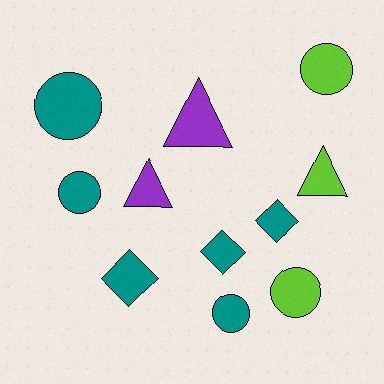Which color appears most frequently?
Teal, with 6 objects.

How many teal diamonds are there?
There are 3 teal diamonds.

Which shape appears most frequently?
Circle, with 5 objects.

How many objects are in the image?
There are 11 objects.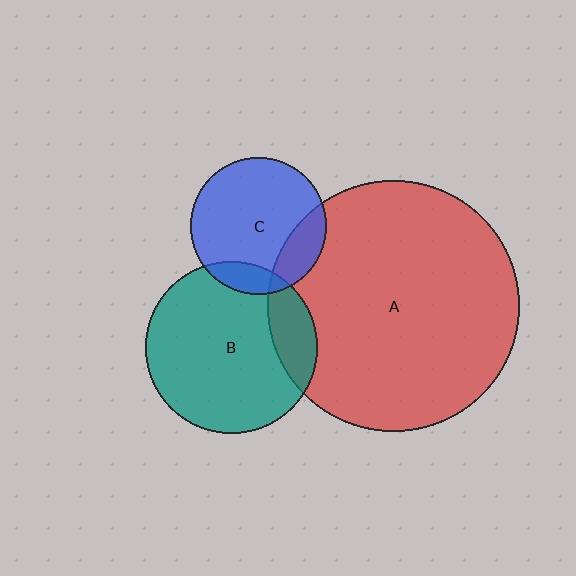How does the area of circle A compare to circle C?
Approximately 3.4 times.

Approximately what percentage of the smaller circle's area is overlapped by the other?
Approximately 20%.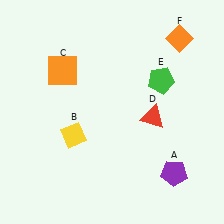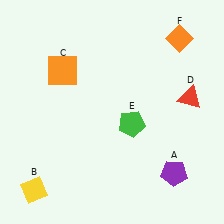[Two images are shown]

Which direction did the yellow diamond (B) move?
The yellow diamond (B) moved down.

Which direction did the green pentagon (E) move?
The green pentagon (E) moved down.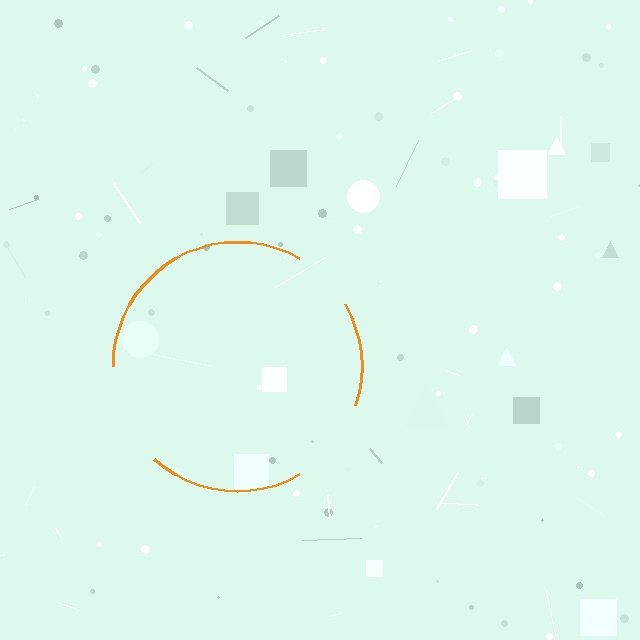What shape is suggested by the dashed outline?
The dashed outline suggests a circle.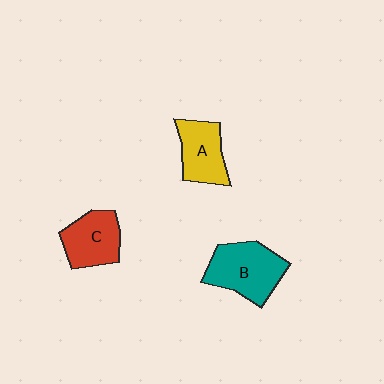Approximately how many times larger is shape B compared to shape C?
Approximately 1.3 times.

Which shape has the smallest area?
Shape A (yellow).